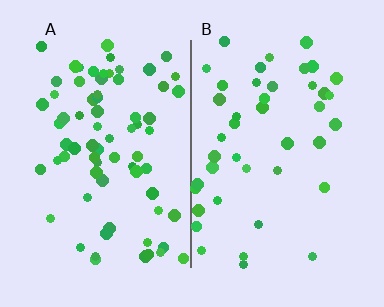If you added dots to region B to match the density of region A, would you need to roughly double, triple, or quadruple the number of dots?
Approximately double.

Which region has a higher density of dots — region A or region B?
A (the left).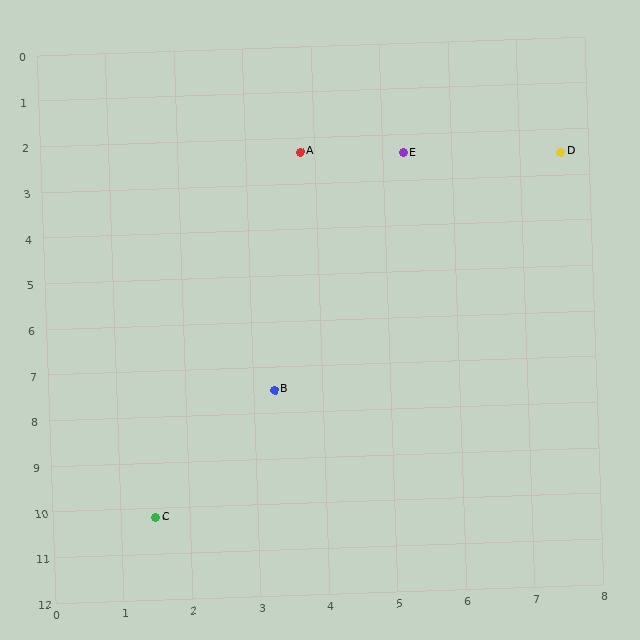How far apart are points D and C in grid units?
Points D and C are about 9.8 grid units apart.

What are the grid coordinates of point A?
Point A is at approximately (3.8, 2.3).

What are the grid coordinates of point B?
Point B is at approximately (3.3, 7.5).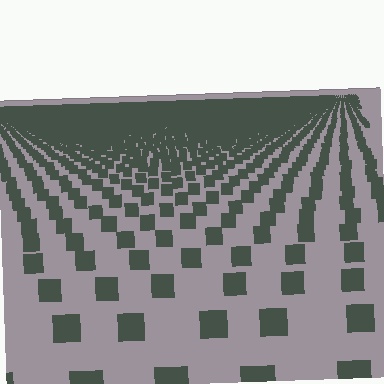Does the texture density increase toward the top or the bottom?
Density increases toward the top.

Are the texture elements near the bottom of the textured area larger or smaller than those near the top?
Larger. Near the bottom, elements are closer to the viewer and appear at a bigger on-screen size.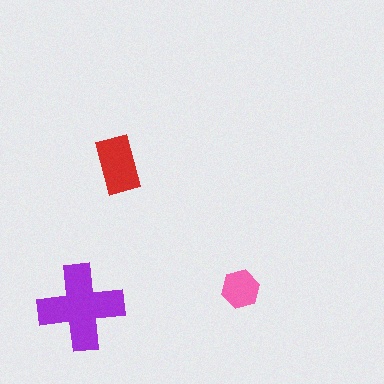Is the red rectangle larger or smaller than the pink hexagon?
Larger.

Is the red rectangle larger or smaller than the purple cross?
Smaller.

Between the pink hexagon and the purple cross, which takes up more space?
The purple cross.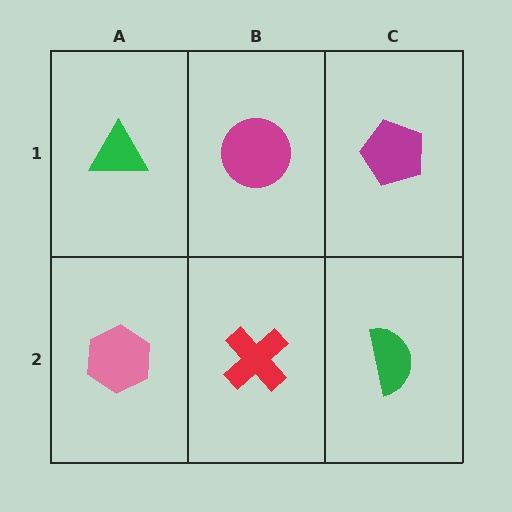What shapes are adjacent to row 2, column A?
A green triangle (row 1, column A), a red cross (row 2, column B).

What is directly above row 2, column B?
A magenta circle.